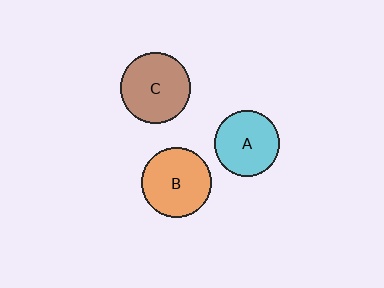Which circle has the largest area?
Circle C (brown).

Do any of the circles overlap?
No, none of the circles overlap.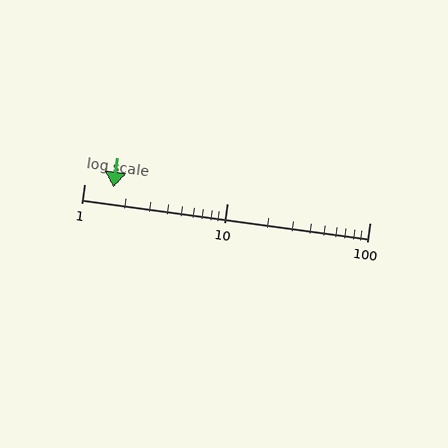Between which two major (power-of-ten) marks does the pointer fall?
The pointer is between 1 and 10.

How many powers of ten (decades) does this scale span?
The scale spans 2 decades, from 1 to 100.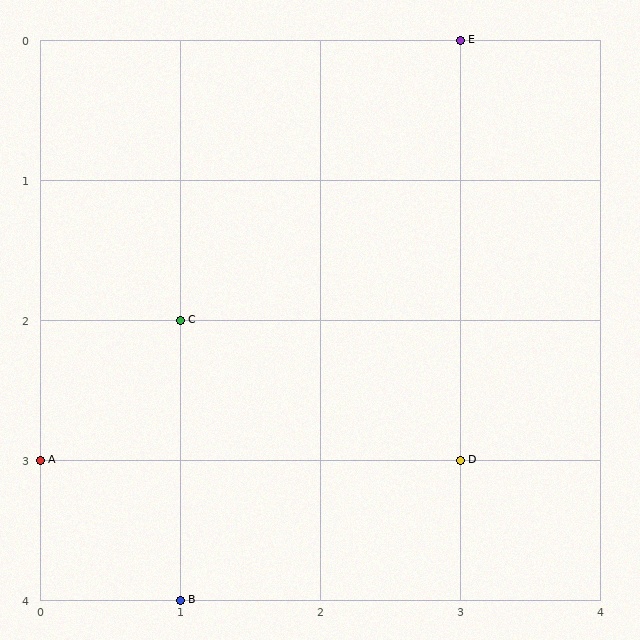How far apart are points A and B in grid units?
Points A and B are 1 column and 1 row apart (about 1.4 grid units diagonally).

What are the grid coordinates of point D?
Point D is at grid coordinates (3, 3).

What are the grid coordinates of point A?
Point A is at grid coordinates (0, 3).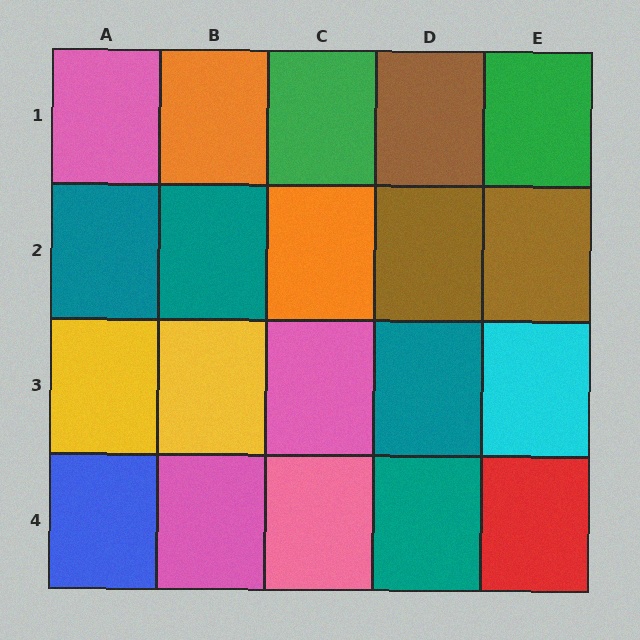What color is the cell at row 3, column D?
Teal.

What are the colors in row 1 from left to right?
Pink, orange, green, brown, green.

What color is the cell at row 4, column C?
Pink.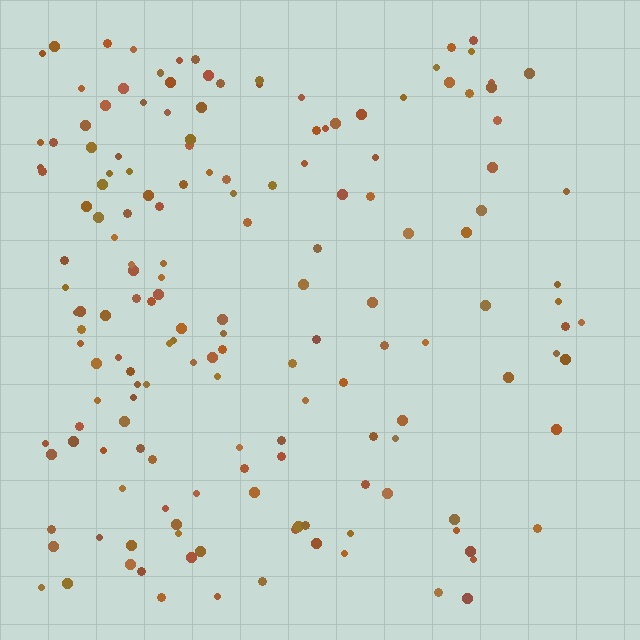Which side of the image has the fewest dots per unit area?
The right.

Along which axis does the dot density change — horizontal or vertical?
Horizontal.